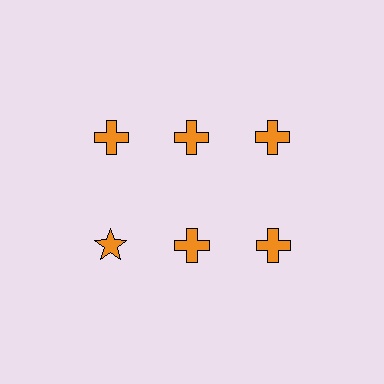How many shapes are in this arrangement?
There are 6 shapes arranged in a grid pattern.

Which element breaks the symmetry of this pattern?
The orange star in the second row, leftmost column breaks the symmetry. All other shapes are orange crosses.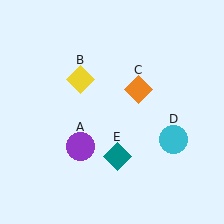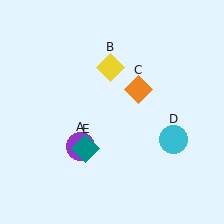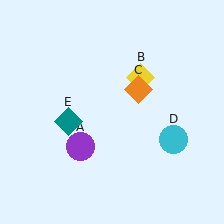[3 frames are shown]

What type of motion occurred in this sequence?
The yellow diamond (object B), teal diamond (object E) rotated clockwise around the center of the scene.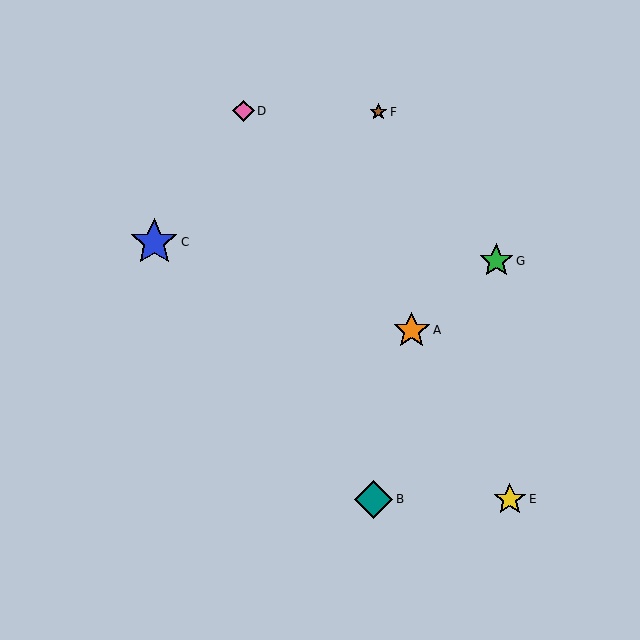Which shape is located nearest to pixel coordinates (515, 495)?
The yellow star (labeled E) at (510, 499) is nearest to that location.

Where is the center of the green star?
The center of the green star is at (496, 261).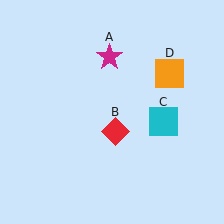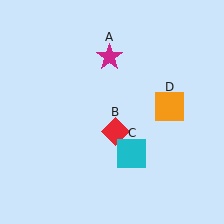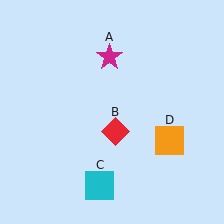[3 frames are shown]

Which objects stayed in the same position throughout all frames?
Magenta star (object A) and red diamond (object B) remained stationary.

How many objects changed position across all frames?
2 objects changed position: cyan square (object C), orange square (object D).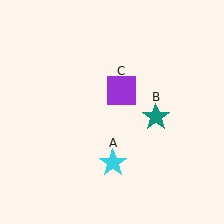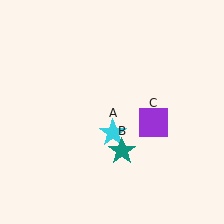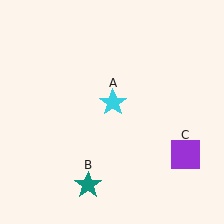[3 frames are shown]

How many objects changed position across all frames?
3 objects changed position: cyan star (object A), teal star (object B), purple square (object C).